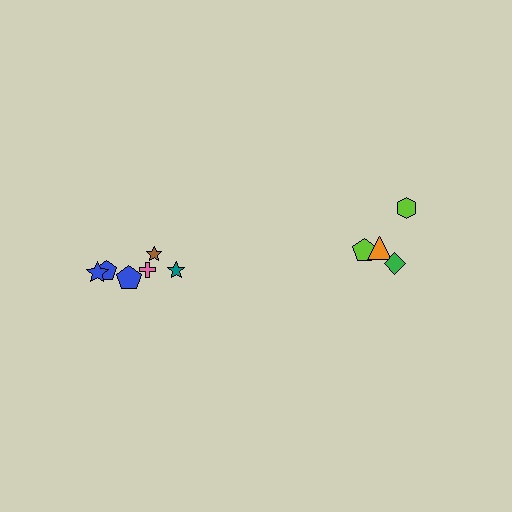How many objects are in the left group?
There are 6 objects.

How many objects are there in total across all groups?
There are 10 objects.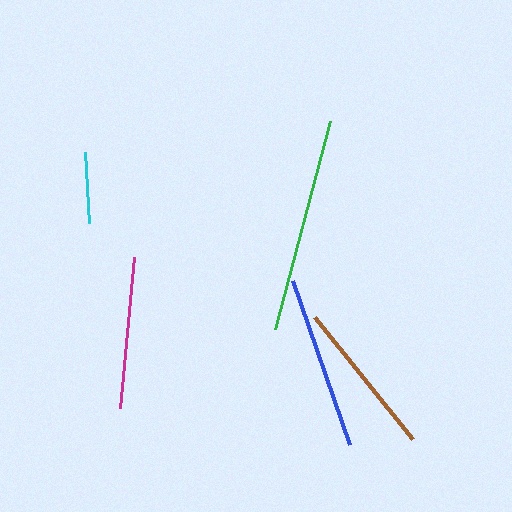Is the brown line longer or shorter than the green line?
The green line is longer than the brown line.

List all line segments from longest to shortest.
From longest to shortest: green, blue, brown, magenta, cyan.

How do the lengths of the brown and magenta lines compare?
The brown and magenta lines are approximately the same length.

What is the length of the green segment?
The green segment is approximately 215 pixels long.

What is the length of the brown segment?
The brown segment is approximately 156 pixels long.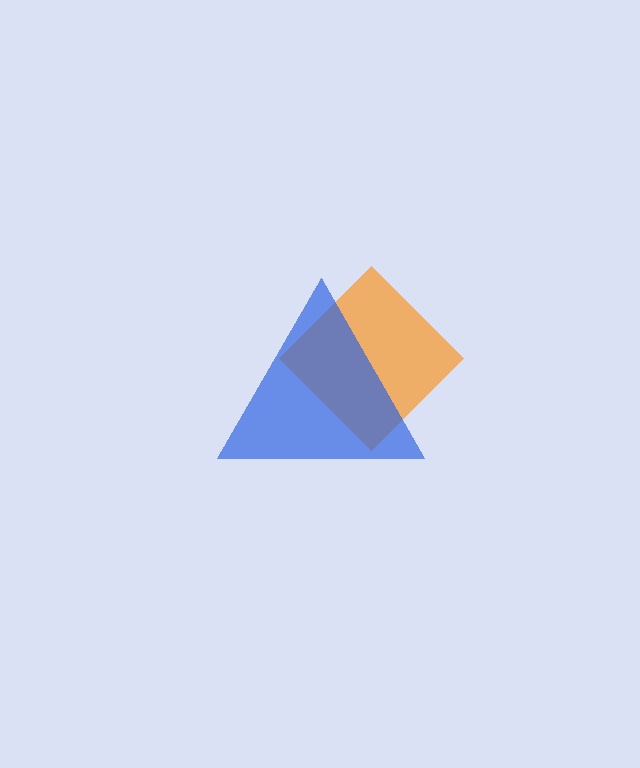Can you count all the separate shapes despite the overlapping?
Yes, there are 2 separate shapes.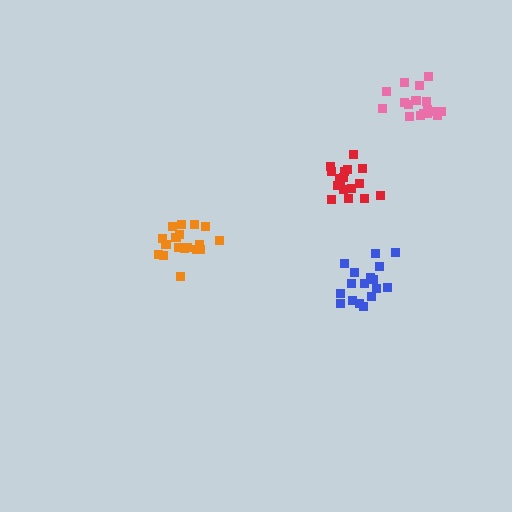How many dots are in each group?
Group 1: 18 dots, Group 2: 17 dots, Group 3: 18 dots, Group 4: 18 dots (71 total).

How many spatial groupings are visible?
There are 4 spatial groupings.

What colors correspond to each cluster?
The clusters are colored: red, blue, orange, pink.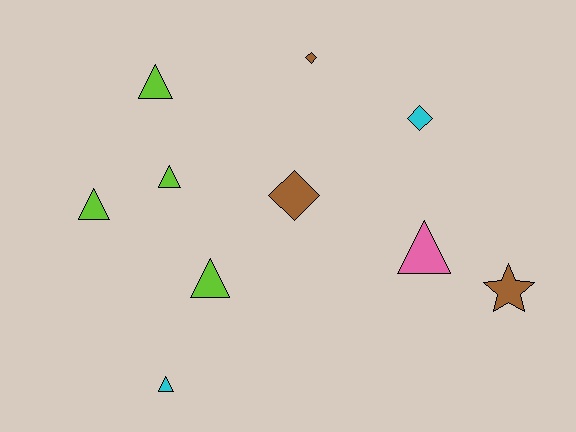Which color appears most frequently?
Lime, with 4 objects.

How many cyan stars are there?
There are no cyan stars.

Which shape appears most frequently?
Triangle, with 6 objects.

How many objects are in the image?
There are 10 objects.